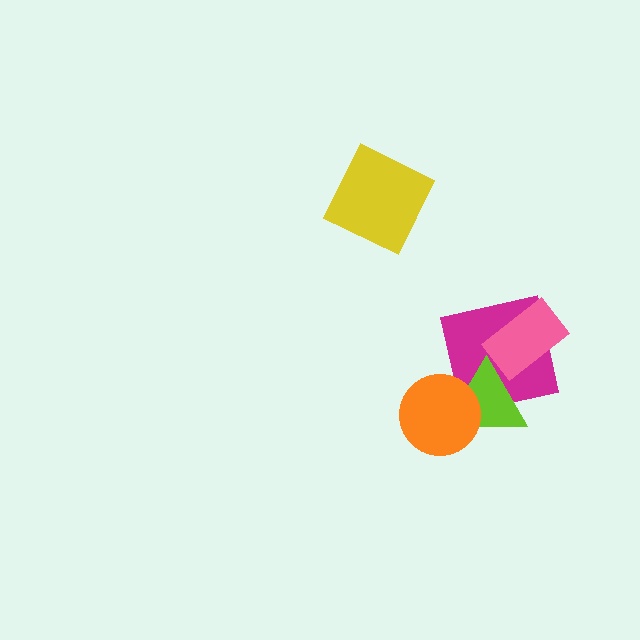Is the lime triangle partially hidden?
Yes, it is partially covered by another shape.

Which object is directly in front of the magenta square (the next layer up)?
The lime triangle is directly in front of the magenta square.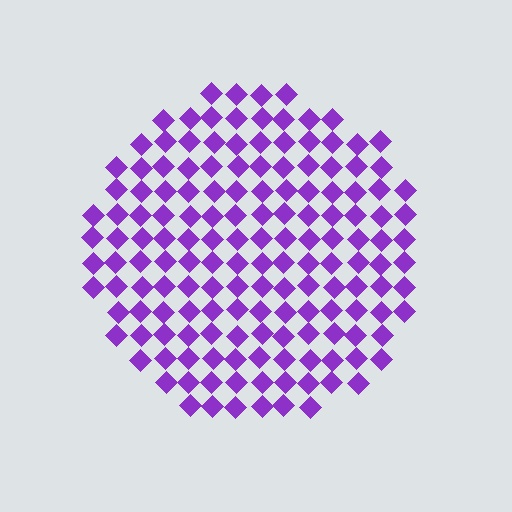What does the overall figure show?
The overall figure shows a circle.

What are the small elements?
The small elements are diamonds.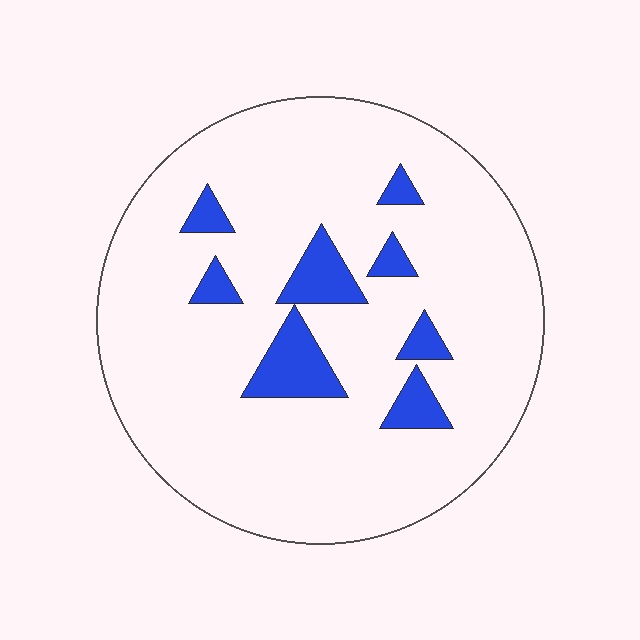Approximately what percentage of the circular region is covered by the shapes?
Approximately 10%.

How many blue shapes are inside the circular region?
8.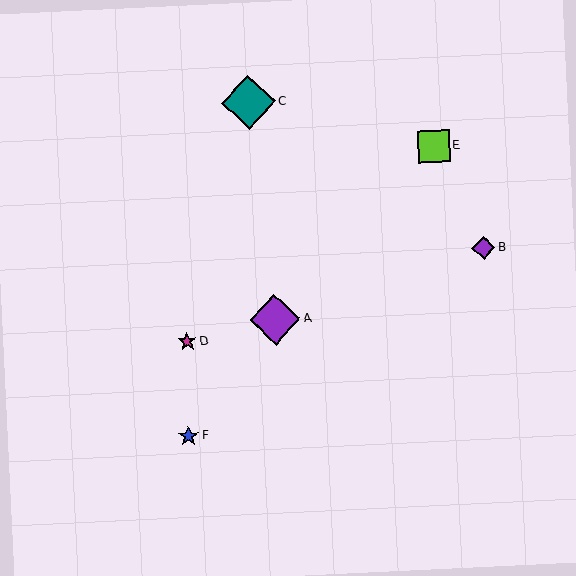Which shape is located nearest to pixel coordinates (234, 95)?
The teal diamond (labeled C) at (248, 102) is nearest to that location.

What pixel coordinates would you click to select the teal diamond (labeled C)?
Click at (248, 102) to select the teal diamond C.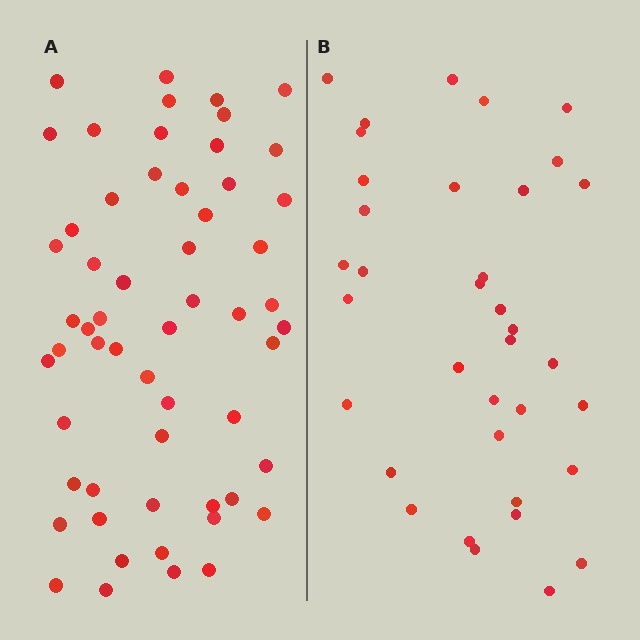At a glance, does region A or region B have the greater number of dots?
Region A (the left region) has more dots.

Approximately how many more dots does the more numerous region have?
Region A has approximately 20 more dots than region B.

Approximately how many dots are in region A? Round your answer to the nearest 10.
About 60 dots. (The exact count is 57, which rounds to 60.)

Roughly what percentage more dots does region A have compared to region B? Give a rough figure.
About 60% more.